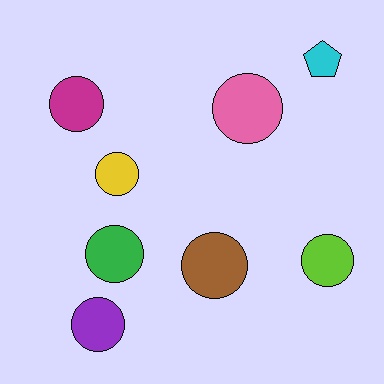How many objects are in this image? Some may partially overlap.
There are 8 objects.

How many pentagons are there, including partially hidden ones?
There is 1 pentagon.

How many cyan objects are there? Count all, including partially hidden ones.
There is 1 cyan object.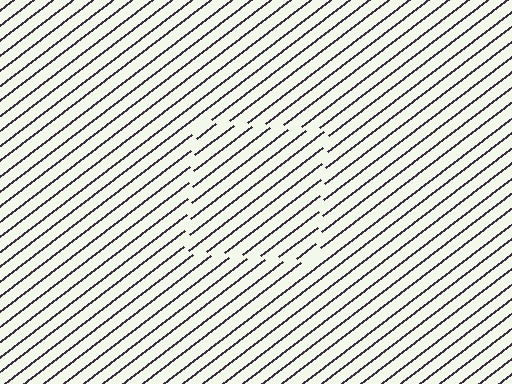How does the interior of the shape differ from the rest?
The interior of the shape contains the same grating, shifted by half a period — the contour is defined by the phase discontinuity where line-ends from the inner and outer gratings abut.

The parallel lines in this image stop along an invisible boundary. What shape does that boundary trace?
An illusory square. The interior of the shape contains the same grating, shifted by half a period — the contour is defined by the phase discontinuity where line-ends from the inner and outer gratings abut.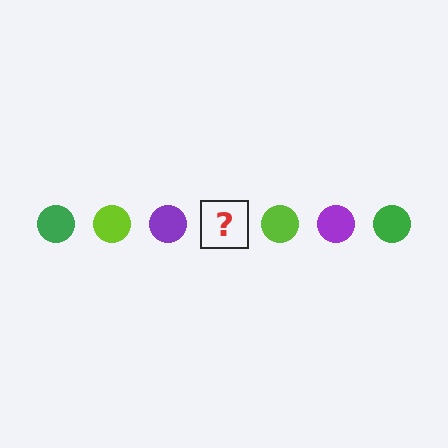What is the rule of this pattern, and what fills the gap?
The rule is that the pattern cycles through green, lime, purple circles. The gap should be filled with a green circle.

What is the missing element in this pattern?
The missing element is a green circle.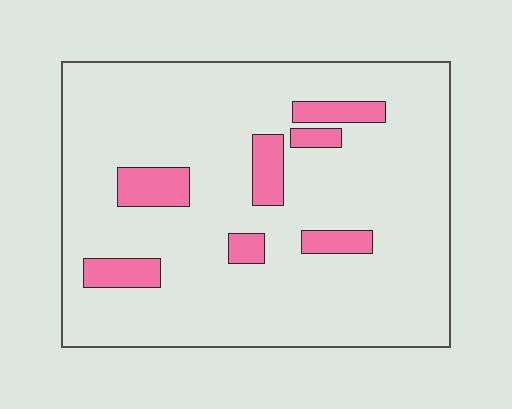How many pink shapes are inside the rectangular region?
7.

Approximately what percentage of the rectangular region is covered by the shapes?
Approximately 10%.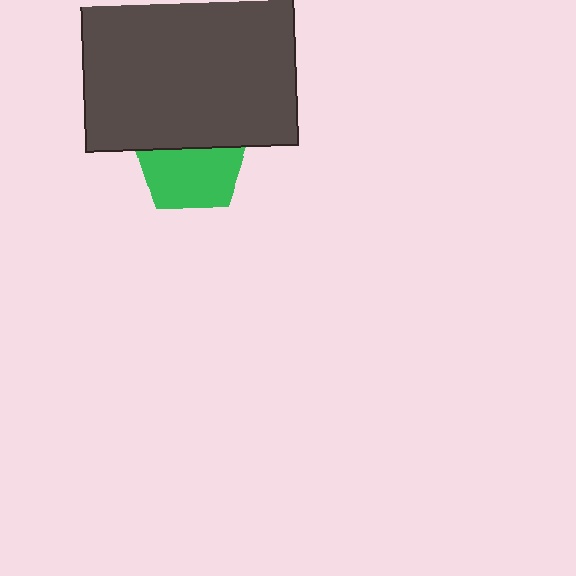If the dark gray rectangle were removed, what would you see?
You would see the complete green pentagon.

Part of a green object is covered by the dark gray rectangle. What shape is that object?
It is a pentagon.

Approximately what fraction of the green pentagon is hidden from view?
Roughly 39% of the green pentagon is hidden behind the dark gray rectangle.